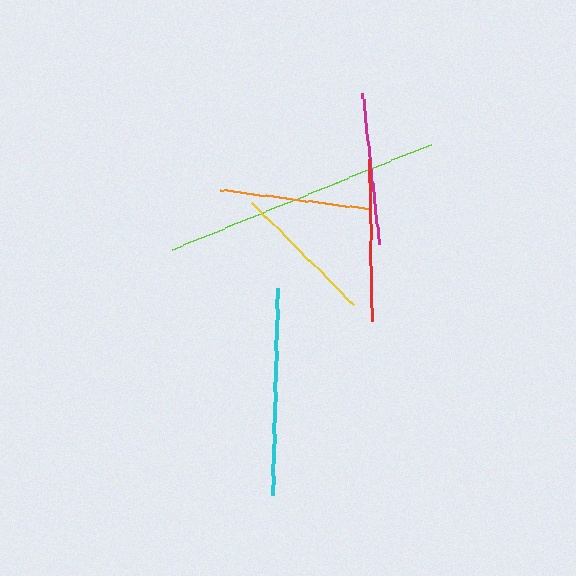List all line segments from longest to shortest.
From longest to shortest: lime, cyan, red, orange, magenta, yellow.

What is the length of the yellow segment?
The yellow segment is approximately 146 pixels long.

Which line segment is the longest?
The lime line is the longest at approximately 279 pixels.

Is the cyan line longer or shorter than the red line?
The cyan line is longer than the red line.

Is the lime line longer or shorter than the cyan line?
The lime line is longer than the cyan line.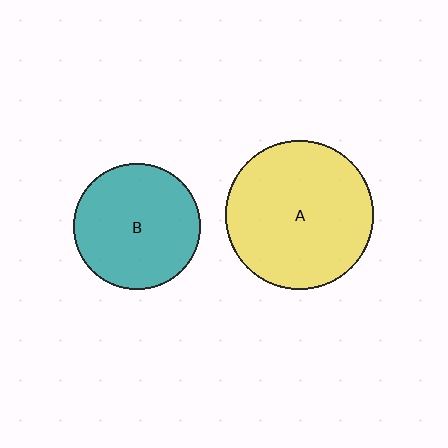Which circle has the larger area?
Circle A (yellow).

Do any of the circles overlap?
No, none of the circles overlap.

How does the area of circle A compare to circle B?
Approximately 1.4 times.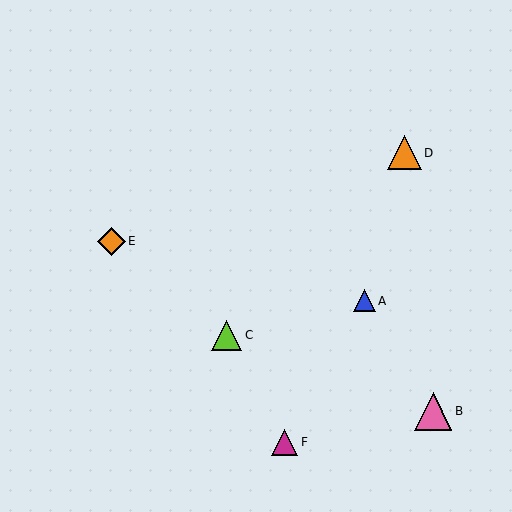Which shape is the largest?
The pink triangle (labeled B) is the largest.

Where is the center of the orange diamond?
The center of the orange diamond is at (111, 241).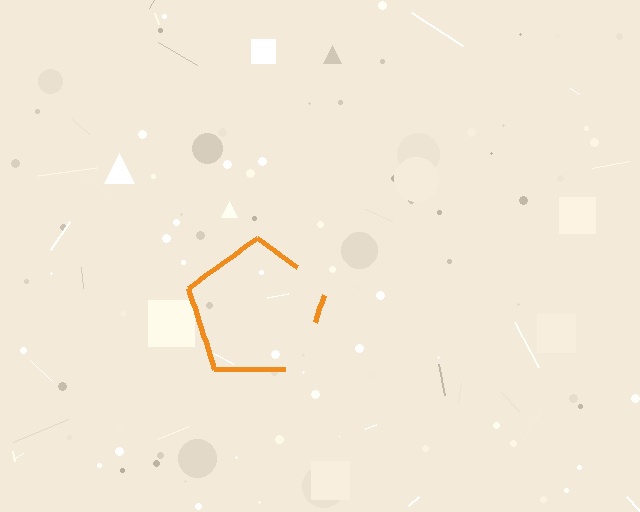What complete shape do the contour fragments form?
The contour fragments form a pentagon.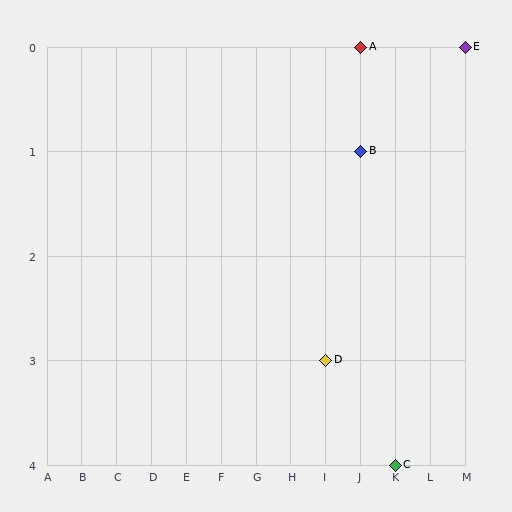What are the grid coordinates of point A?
Point A is at grid coordinates (J, 0).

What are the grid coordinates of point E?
Point E is at grid coordinates (M, 0).